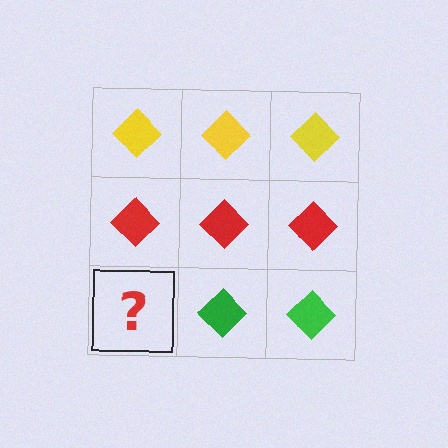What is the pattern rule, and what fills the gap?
The rule is that each row has a consistent color. The gap should be filled with a green diamond.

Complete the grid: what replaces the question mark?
The question mark should be replaced with a green diamond.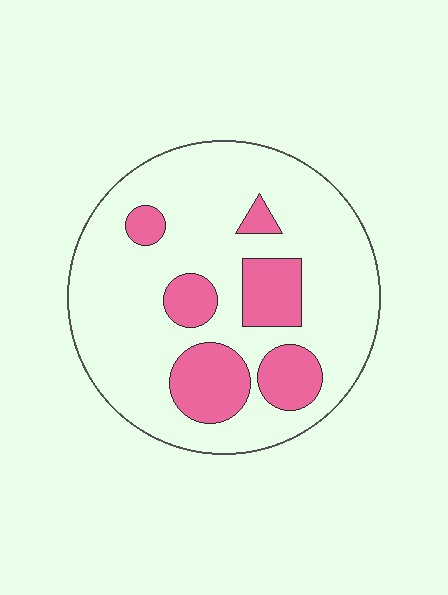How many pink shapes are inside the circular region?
6.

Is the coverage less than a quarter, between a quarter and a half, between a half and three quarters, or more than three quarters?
Less than a quarter.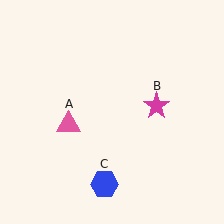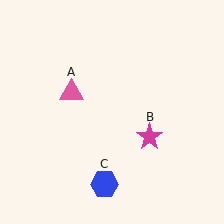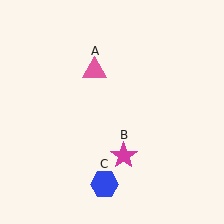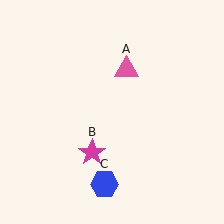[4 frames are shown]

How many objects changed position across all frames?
2 objects changed position: pink triangle (object A), magenta star (object B).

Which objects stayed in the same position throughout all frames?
Blue hexagon (object C) remained stationary.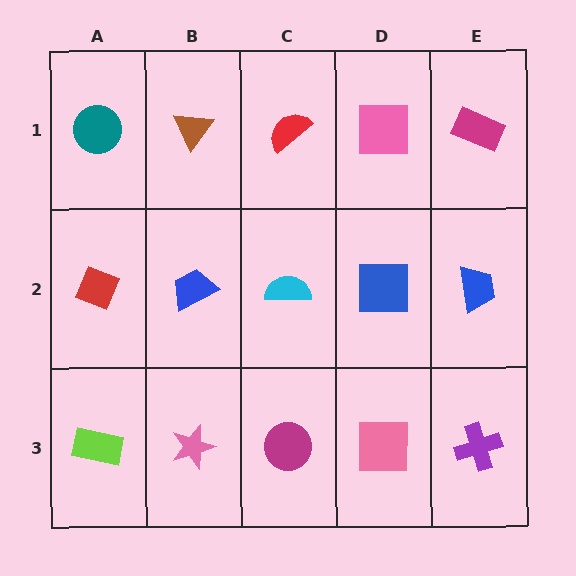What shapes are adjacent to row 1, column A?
A red diamond (row 2, column A), a brown triangle (row 1, column B).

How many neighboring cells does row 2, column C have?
4.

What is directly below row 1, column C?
A cyan semicircle.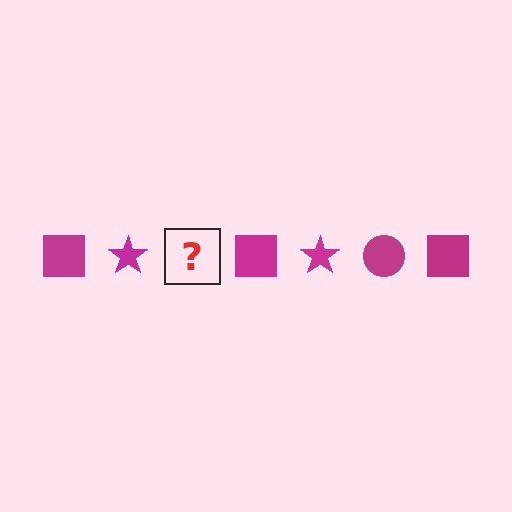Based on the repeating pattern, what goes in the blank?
The blank should be a magenta circle.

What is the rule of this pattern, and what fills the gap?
The rule is that the pattern cycles through square, star, circle shapes in magenta. The gap should be filled with a magenta circle.